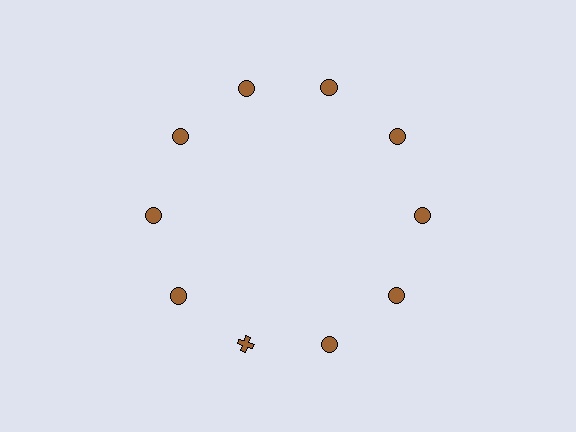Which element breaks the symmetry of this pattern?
The brown cross at roughly the 7 o'clock position breaks the symmetry. All other shapes are brown circles.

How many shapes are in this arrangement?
There are 10 shapes arranged in a ring pattern.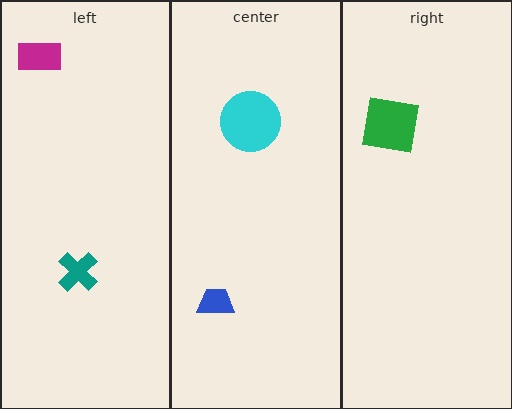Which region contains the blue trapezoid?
The center region.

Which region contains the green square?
The right region.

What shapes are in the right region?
The green square.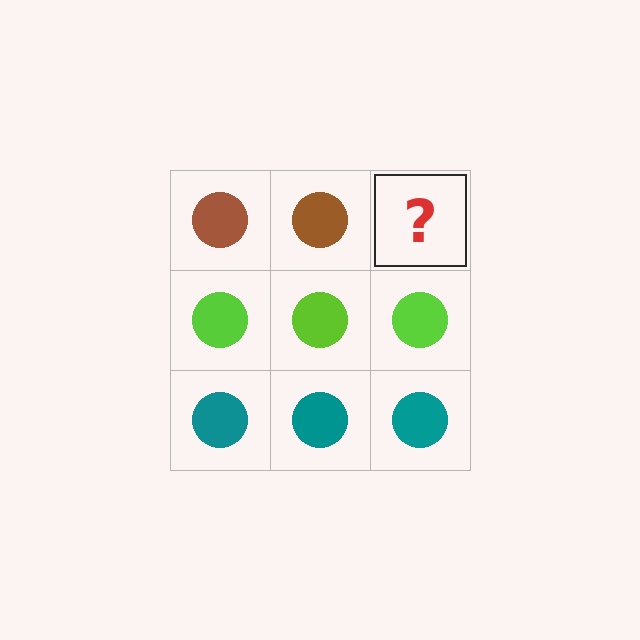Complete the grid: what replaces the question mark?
The question mark should be replaced with a brown circle.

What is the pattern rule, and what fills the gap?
The rule is that each row has a consistent color. The gap should be filled with a brown circle.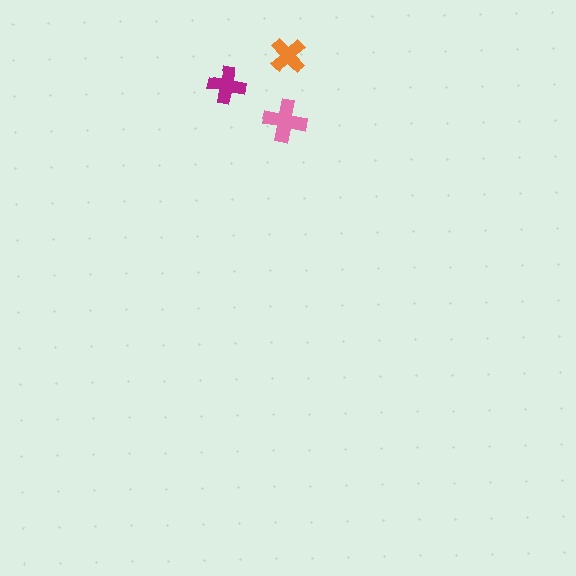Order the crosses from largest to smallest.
the pink one, the magenta one, the orange one.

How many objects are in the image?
There are 3 objects in the image.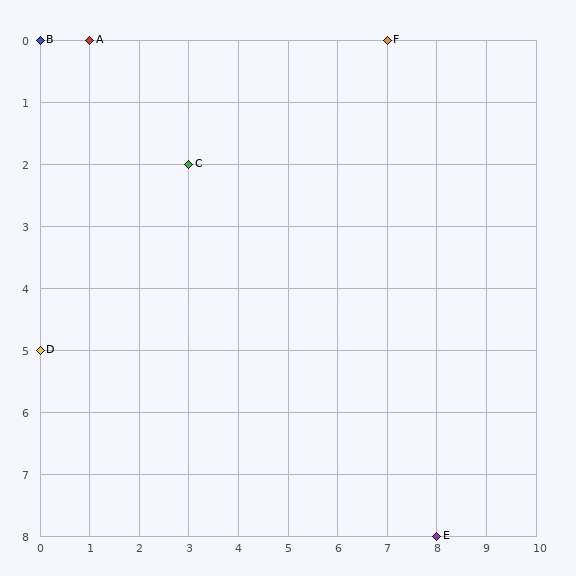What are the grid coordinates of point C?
Point C is at grid coordinates (3, 2).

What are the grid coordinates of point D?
Point D is at grid coordinates (0, 5).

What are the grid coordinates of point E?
Point E is at grid coordinates (8, 8).